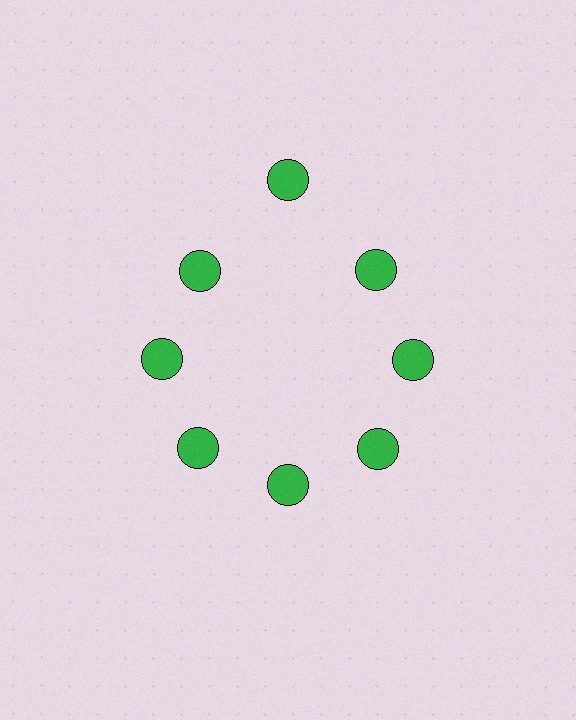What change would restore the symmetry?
The symmetry would be restored by moving it inward, back onto the ring so that all 8 circles sit at equal angles and equal distance from the center.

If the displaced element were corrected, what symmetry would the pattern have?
It would have 8-fold rotational symmetry — the pattern would map onto itself every 45 degrees.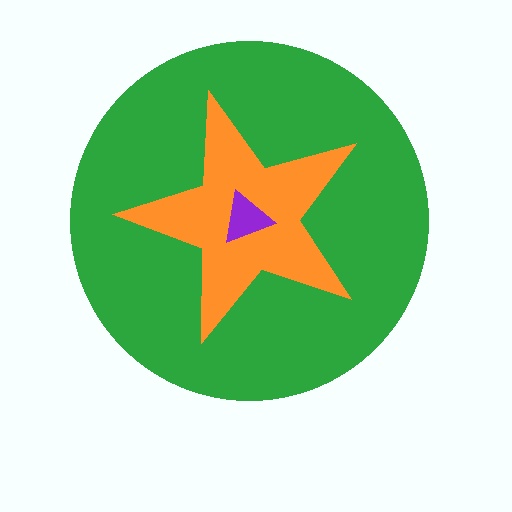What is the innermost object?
The purple triangle.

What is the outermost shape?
The green circle.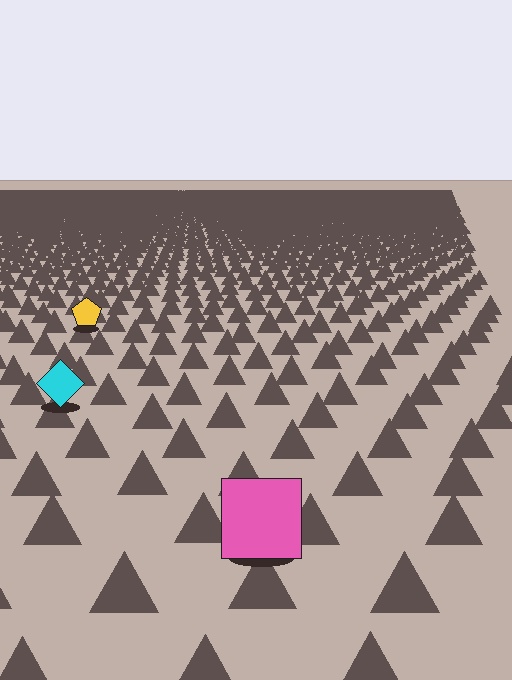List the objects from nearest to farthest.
From nearest to farthest: the pink square, the cyan diamond, the yellow pentagon.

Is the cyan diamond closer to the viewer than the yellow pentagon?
Yes. The cyan diamond is closer — you can tell from the texture gradient: the ground texture is coarser near it.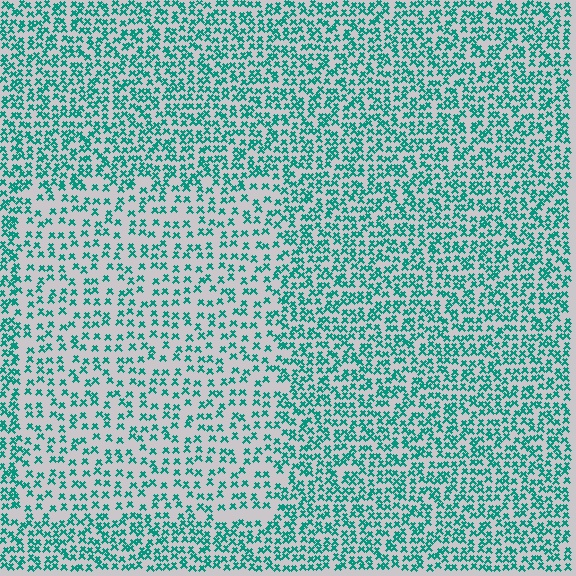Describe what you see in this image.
The image contains small teal elements arranged at two different densities. A rectangle-shaped region is visible where the elements are less densely packed than the surrounding area.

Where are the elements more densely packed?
The elements are more densely packed outside the rectangle boundary.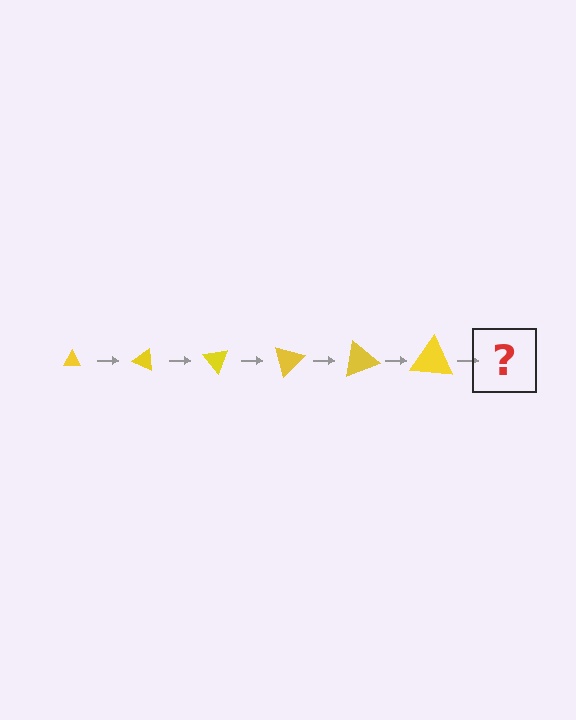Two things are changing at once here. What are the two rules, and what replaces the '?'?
The two rules are that the triangle grows larger each step and it rotates 25 degrees each step. The '?' should be a triangle, larger than the previous one and rotated 150 degrees from the start.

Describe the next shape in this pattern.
It should be a triangle, larger than the previous one and rotated 150 degrees from the start.